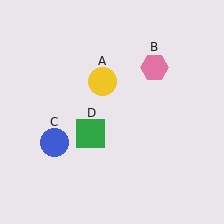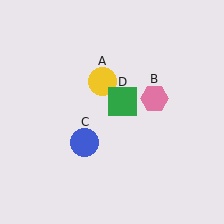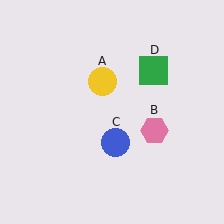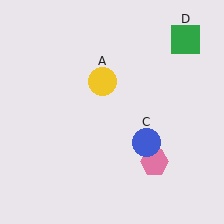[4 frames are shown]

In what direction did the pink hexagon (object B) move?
The pink hexagon (object B) moved down.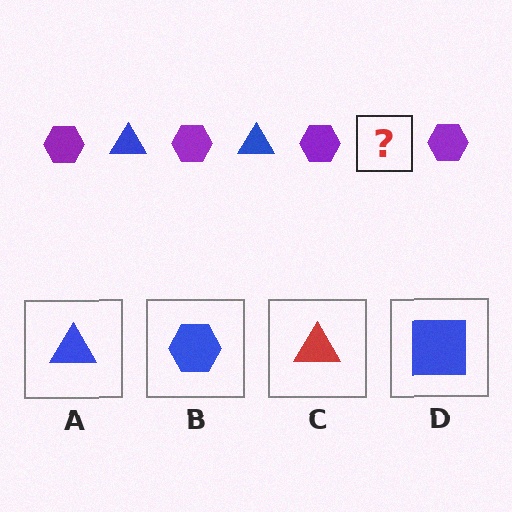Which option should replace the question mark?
Option A.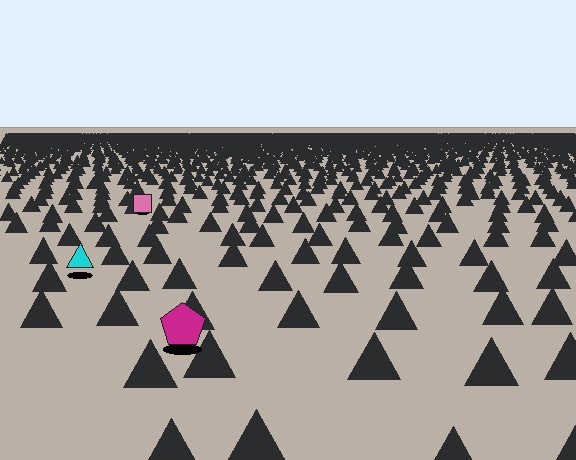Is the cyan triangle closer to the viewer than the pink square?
Yes. The cyan triangle is closer — you can tell from the texture gradient: the ground texture is coarser near it.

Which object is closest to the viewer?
The magenta pentagon is closest. The texture marks near it are larger and more spread out.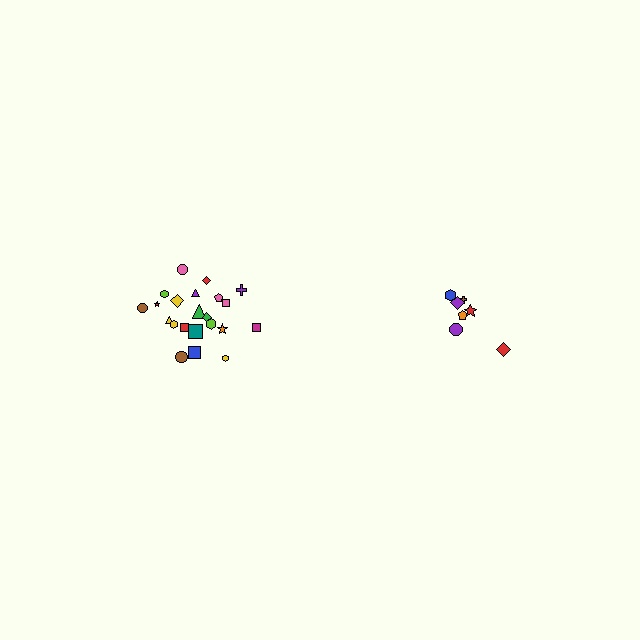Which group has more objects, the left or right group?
The left group.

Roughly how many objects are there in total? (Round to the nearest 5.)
Roughly 30 objects in total.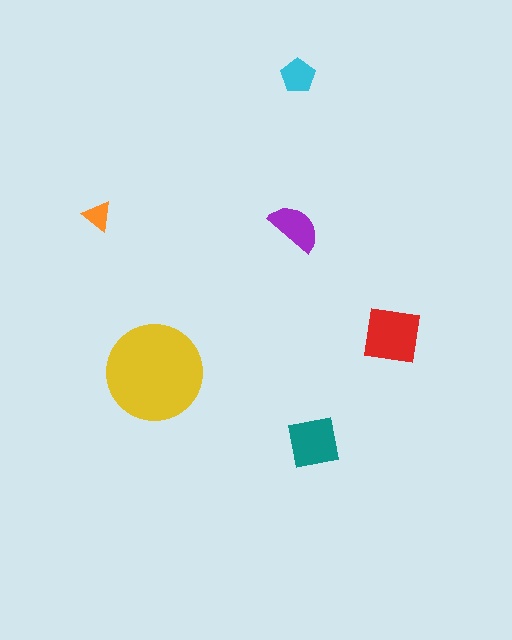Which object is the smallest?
The orange triangle.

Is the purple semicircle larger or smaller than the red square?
Smaller.